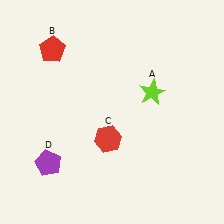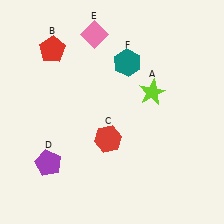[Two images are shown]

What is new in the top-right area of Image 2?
A teal hexagon (F) was added in the top-right area of Image 2.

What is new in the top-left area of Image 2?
A pink diamond (E) was added in the top-left area of Image 2.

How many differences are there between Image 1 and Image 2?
There are 2 differences between the two images.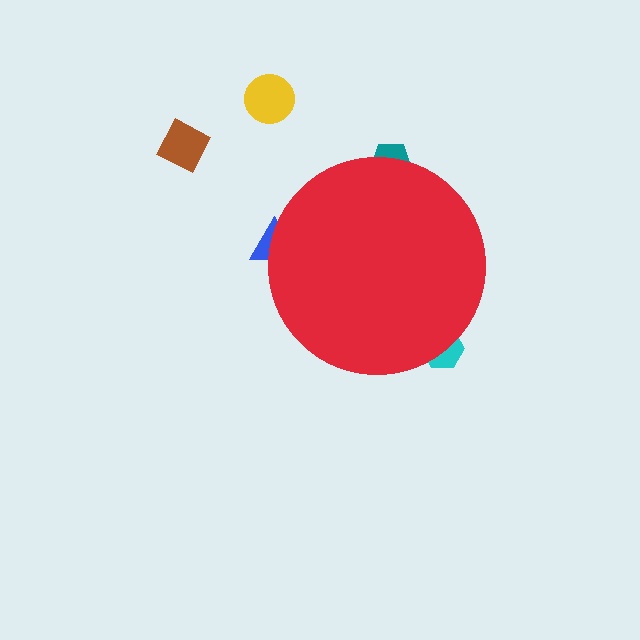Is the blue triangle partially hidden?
Yes, the blue triangle is partially hidden behind the red circle.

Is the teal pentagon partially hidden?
Yes, the teal pentagon is partially hidden behind the red circle.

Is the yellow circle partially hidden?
No, the yellow circle is fully visible.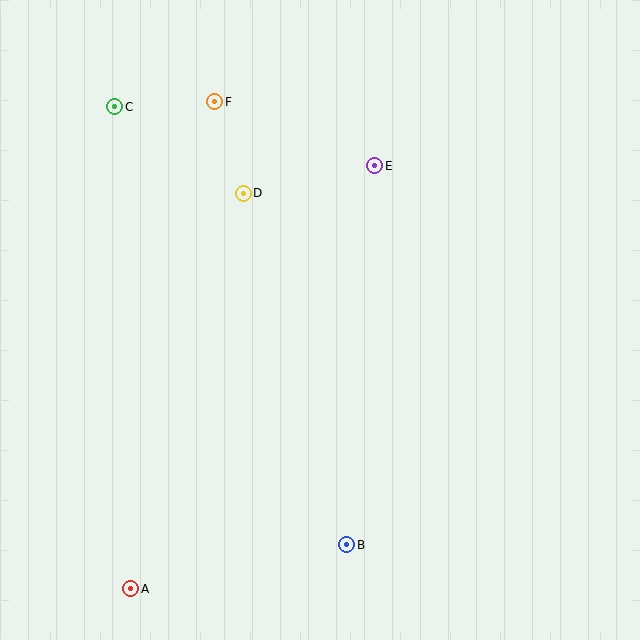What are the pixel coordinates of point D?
Point D is at (243, 193).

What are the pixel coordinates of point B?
Point B is at (347, 545).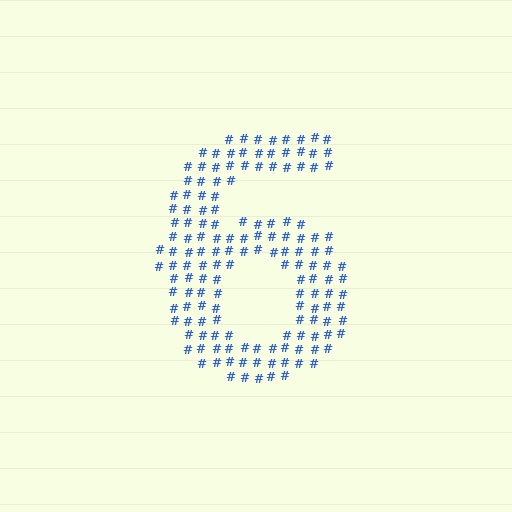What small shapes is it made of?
It is made of small hash symbols.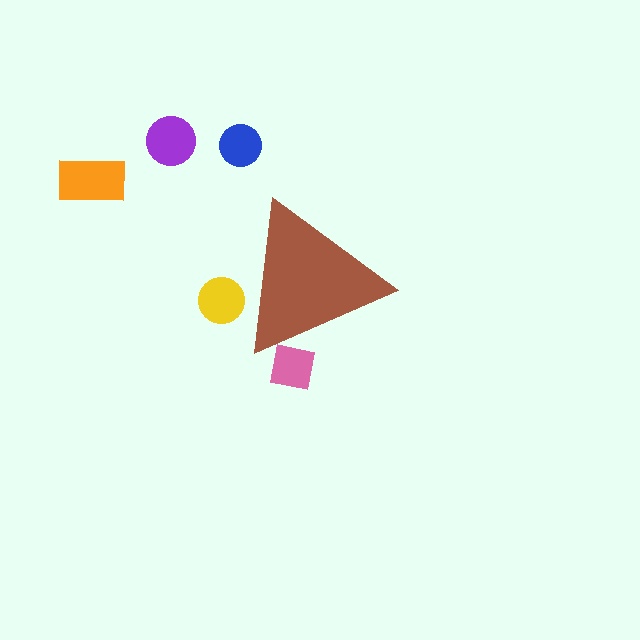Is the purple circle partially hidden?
No, the purple circle is fully visible.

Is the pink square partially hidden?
Yes, the pink square is partially hidden behind the brown triangle.